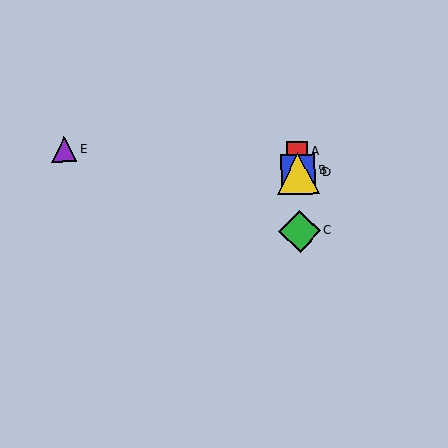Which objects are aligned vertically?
Objects A, B, C, D are aligned vertically.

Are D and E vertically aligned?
No, D is at x≈298 and E is at x≈64.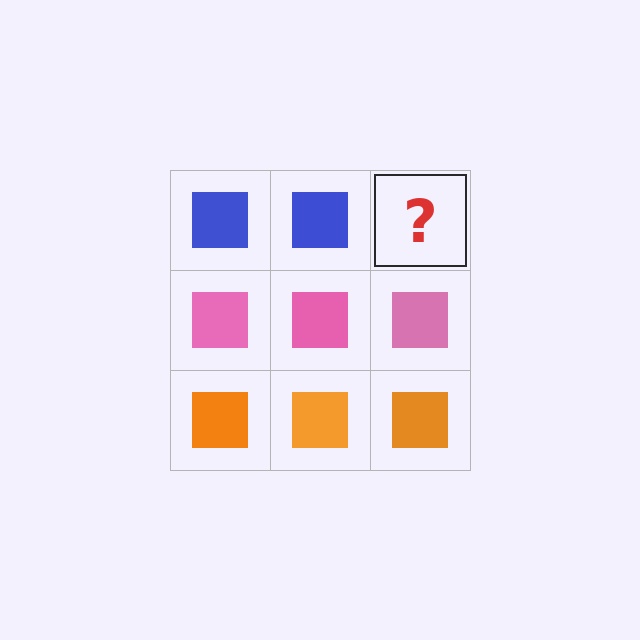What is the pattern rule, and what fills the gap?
The rule is that each row has a consistent color. The gap should be filled with a blue square.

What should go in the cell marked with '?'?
The missing cell should contain a blue square.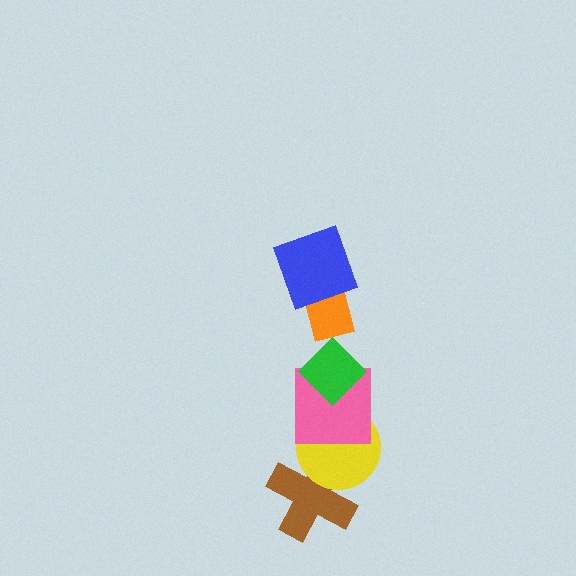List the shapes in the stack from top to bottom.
From top to bottom: the blue square, the orange rectangle, the green diamond, the pink square, the yellow circle, the brown cross.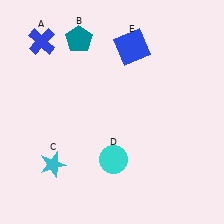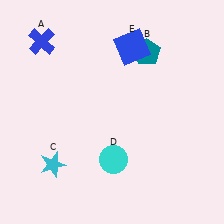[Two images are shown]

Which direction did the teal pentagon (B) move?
The teal pentagon (B) moved right.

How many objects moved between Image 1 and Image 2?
1 object moved between the two images.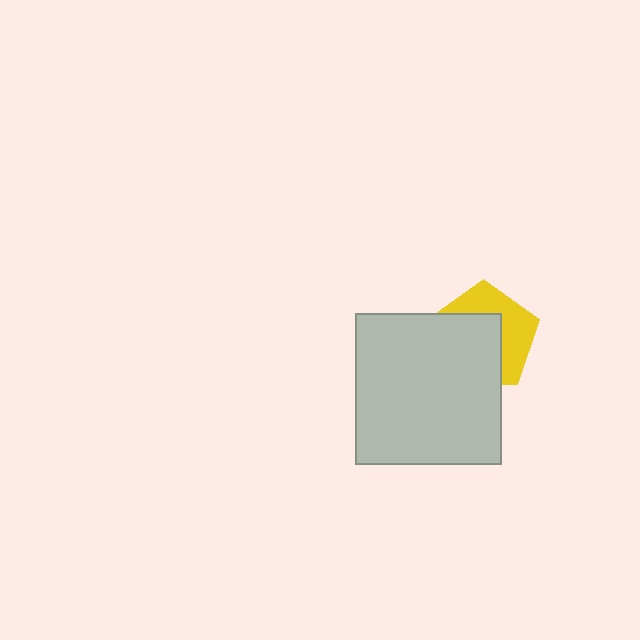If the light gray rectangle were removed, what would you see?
You would see the complete yellow pentagon.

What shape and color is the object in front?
The object in front is a light gray rectangle.